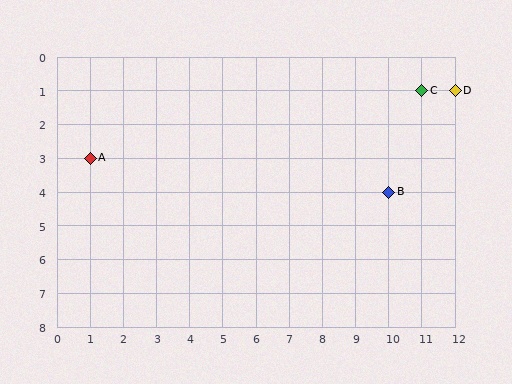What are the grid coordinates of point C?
Point C is at grid coordinates (11, 1).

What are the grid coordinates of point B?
Point B is at grid coordinates (10, 4).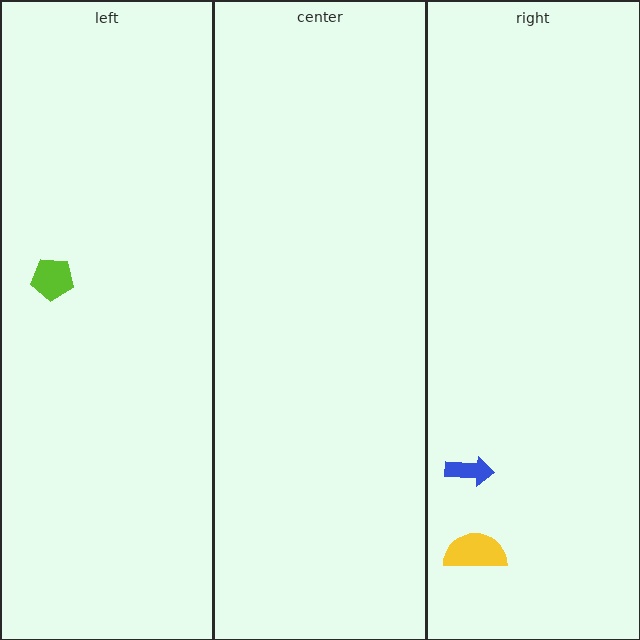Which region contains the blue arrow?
The right region.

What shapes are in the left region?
The lime pentagon.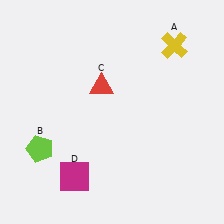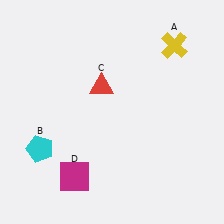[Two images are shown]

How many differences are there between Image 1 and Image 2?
There is 1 difference between the two images.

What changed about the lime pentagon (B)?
In Image 1, B is lime. In Image 2, it changed to cyan.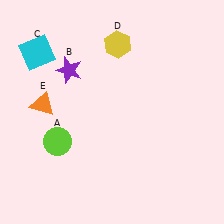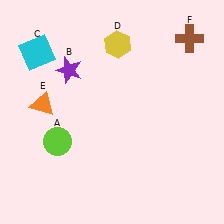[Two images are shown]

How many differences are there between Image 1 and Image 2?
There is 1 difference between the two images.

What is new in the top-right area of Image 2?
A brown cross (F) was added in the top-right area of Image 2.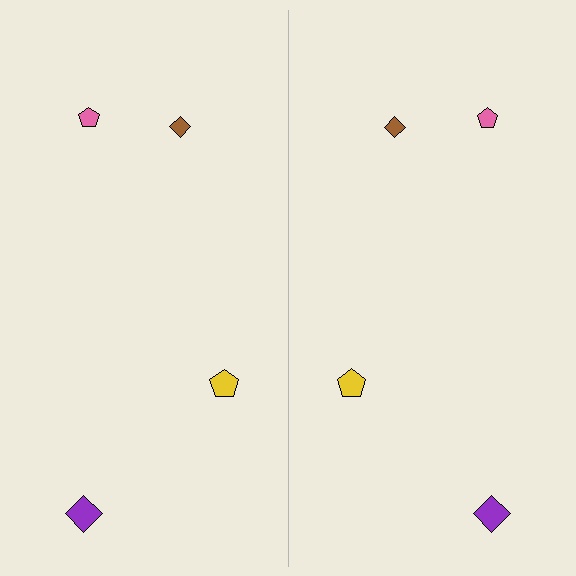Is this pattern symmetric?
Yes, this pattern has bilateral (reflection) symmetry.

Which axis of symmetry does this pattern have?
The pattern has a vertical axis of symmetry running through the center of the image.